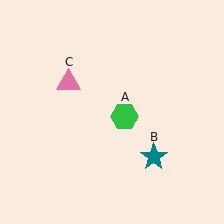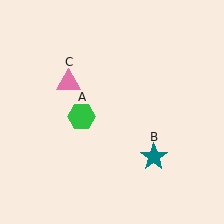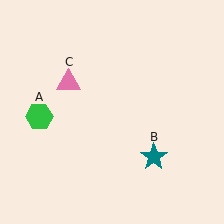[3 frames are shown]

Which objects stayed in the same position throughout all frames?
Teal star (object B) and pink triangle (object C) remained stationary.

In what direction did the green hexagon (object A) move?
The green hexagon (object A) moved left.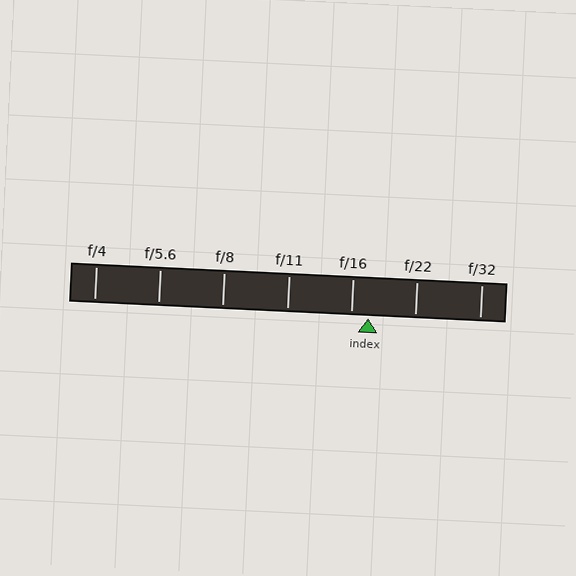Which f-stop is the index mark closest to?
The index mark is closest to f/16.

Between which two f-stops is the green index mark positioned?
The index mark is between f/16 and f/22.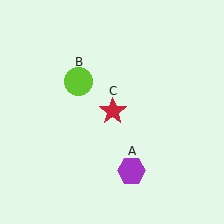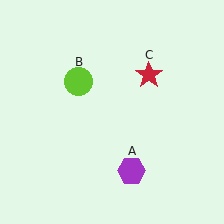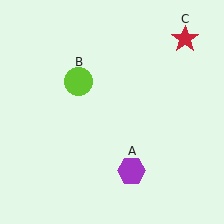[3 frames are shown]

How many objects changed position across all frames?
1 object changed position: red star (object C).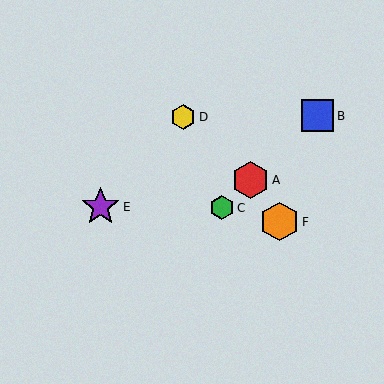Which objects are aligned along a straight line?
Objects A, B, C are aligned along a straight line.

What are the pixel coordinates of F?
Object F is at (279, 222).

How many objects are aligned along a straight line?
3 objects (A, B, C) are aligned along a straight line.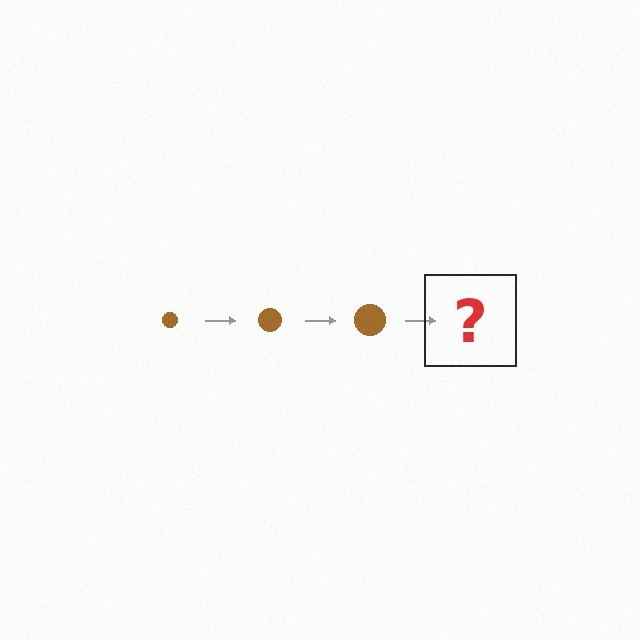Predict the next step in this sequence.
The next step is a brown circle, larger than the previous one.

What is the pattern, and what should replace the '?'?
The pattern is that the circle gets progressively larger each step. The '?' should be a brown circle, larger than the previous one.